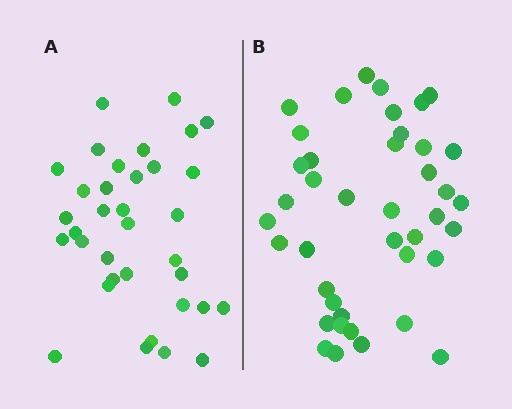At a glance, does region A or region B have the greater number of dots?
Region B (the right region) has more dots.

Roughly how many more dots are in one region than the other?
Region B has about 6 more dots than region A.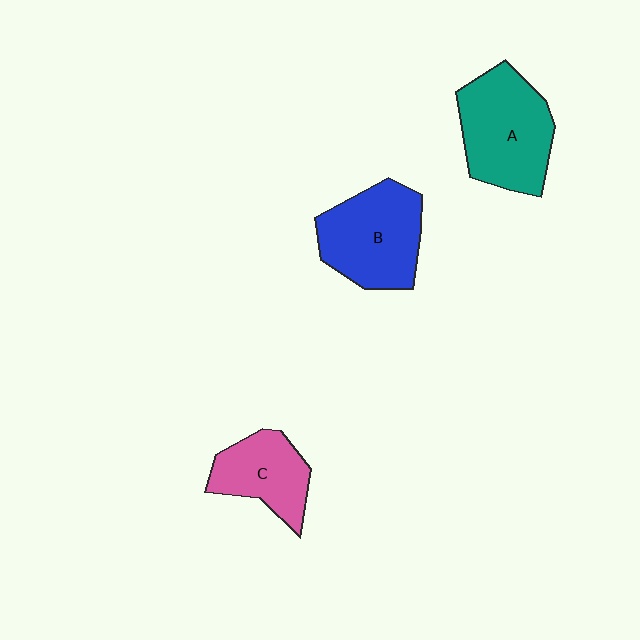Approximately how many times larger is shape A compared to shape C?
Approximately 1.5 times.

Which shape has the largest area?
Shape A (teal).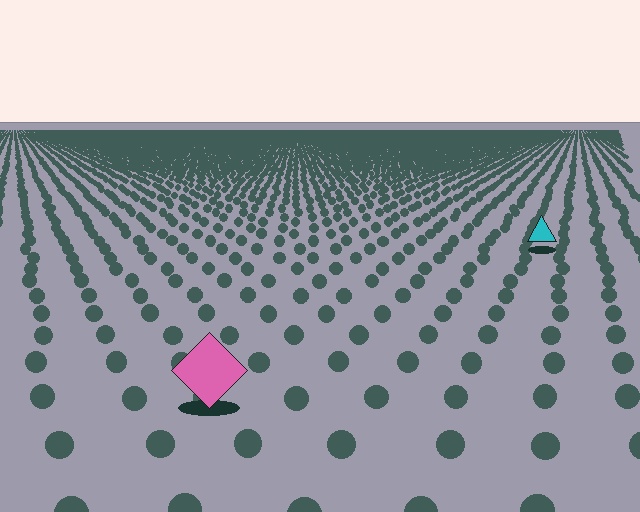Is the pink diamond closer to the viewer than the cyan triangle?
Yes. The pink diamond is closer — you can tell from the texture gradient: the ground texture is coarser near it.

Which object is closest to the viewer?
The pink diamond is closest. The texture marks near it are larger and more spread out.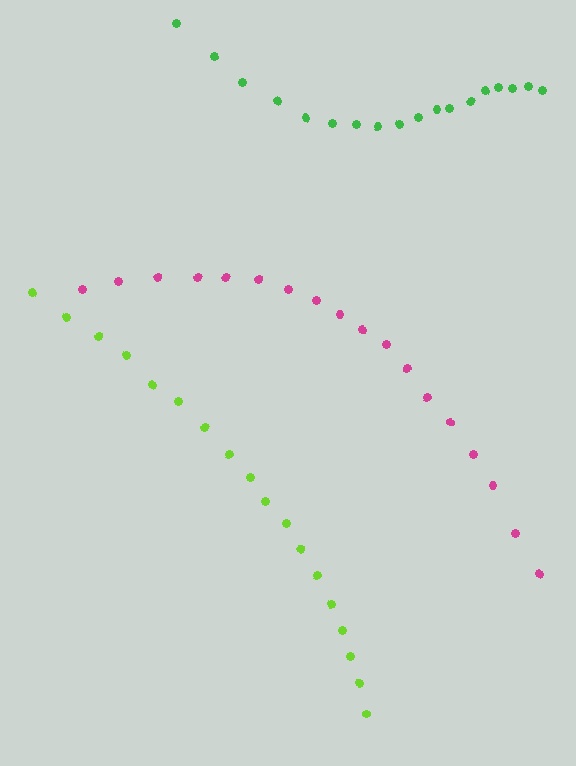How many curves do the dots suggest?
There are 3 distinct paths.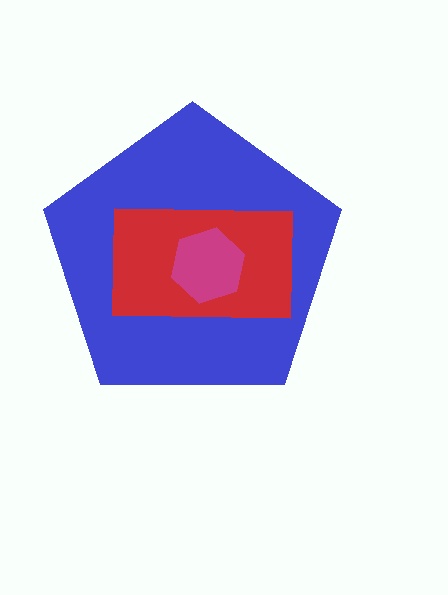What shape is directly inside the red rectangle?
The magenta hexagon.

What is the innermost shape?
The magenta hexagon.